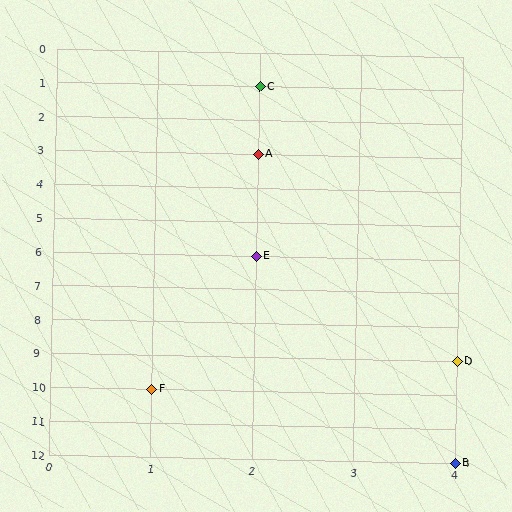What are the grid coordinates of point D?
Point D is at grid coordinates (4, 9).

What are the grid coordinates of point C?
Point C is at grid coordinates (2, 1).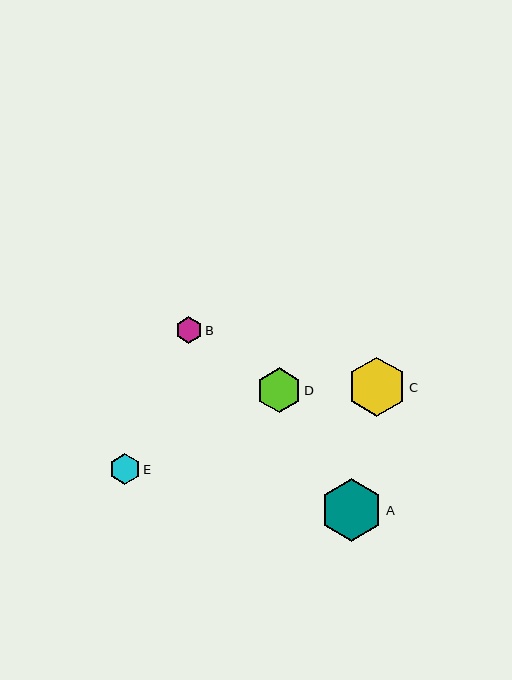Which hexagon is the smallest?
Hexagon B is the smallest with a size of approximately 27 pixels.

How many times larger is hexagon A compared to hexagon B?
Hexagon A is approximately 2.3 times the size of hexagon B.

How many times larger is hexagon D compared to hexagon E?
Hexagon D is approximately 1.4 times the size of hexagon E.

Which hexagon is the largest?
Hexagon A is the largest with a size of approximately 62 pixels.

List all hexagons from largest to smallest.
From largest to smallest: A, C, D, E, B.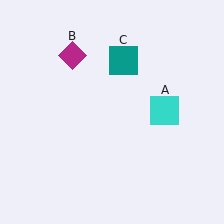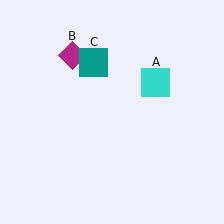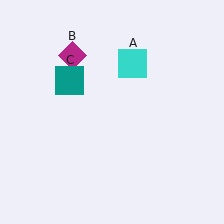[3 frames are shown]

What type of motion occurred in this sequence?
The cyan square (object A), teal square (object C) rotated counterclockwise around the center of the scene.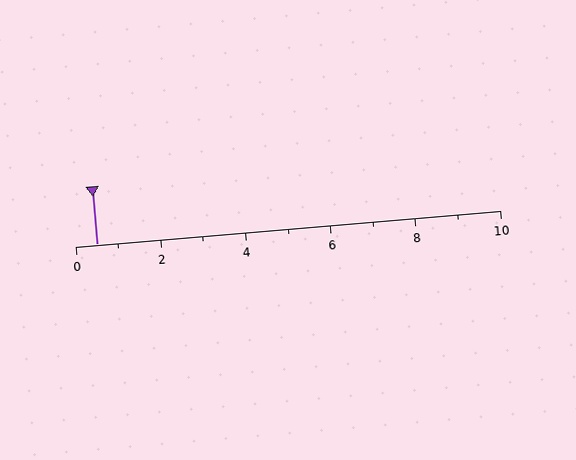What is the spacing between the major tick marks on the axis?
The major ticks are spaced 2 apart.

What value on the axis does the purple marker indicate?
The marker indicates approximately 0.5.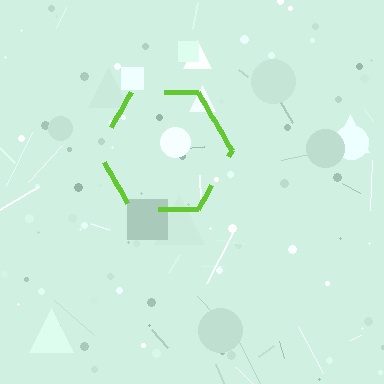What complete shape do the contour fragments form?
The contour fragments form a hexagon.